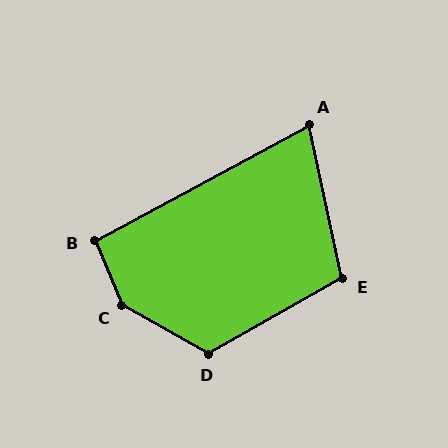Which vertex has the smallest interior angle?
A, at approximately 74 degrees.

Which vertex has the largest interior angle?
C, at approximately 142 degrees.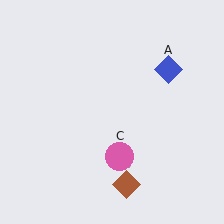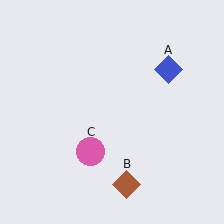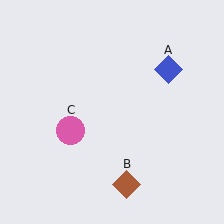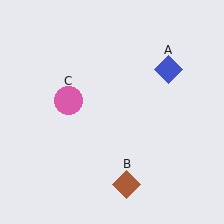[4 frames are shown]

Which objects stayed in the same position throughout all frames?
Blue diamond (object A) and brown diamond (object B) remained stationary.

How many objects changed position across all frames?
1 object changed position: pink circle (object C).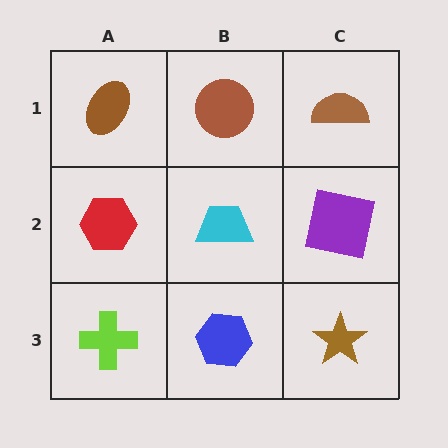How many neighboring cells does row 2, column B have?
4.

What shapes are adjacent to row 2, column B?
A brown circle (row 1, column B), a blue hexagon (row 3, column B), a red hexagon (row 2, column A), a purple square (row 2, column C).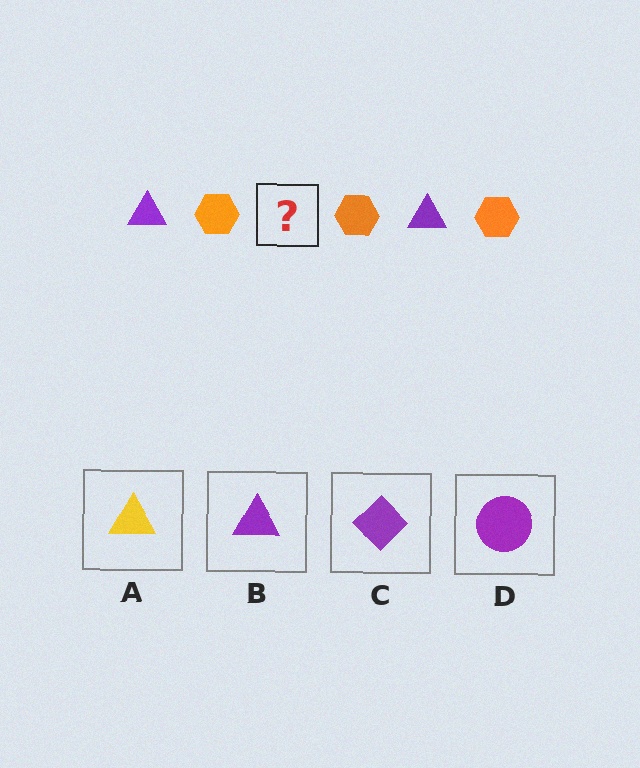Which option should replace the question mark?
Option B.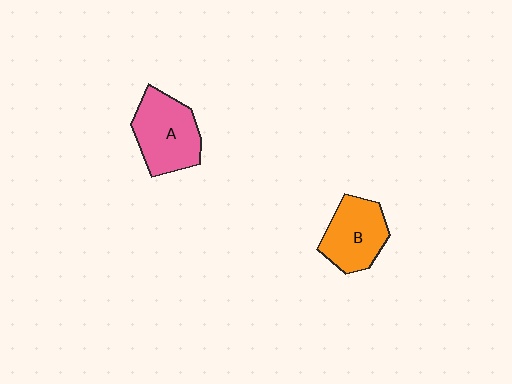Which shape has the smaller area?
Shape B (orange).